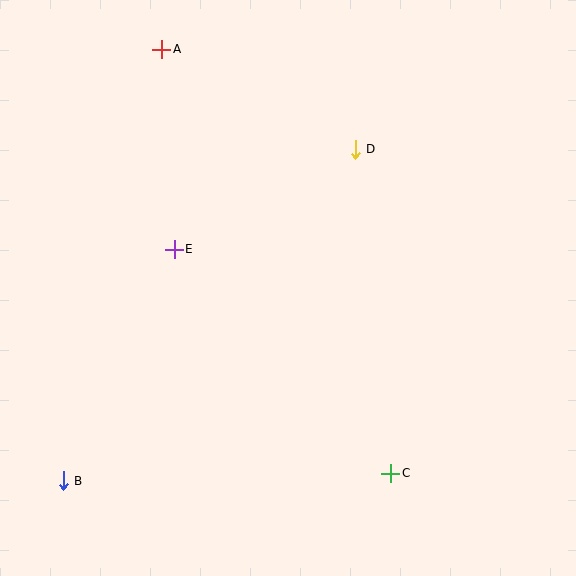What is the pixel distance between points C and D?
The distance between C and D is 326 pixels.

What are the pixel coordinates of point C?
Point C is at (391, 473).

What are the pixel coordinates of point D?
Point D is at (355, 149).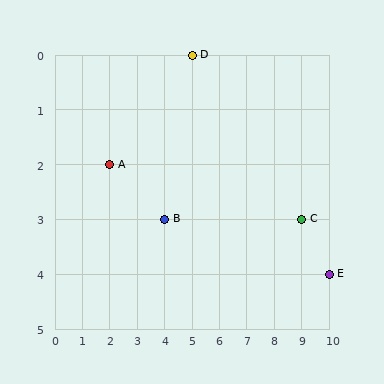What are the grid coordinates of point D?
Point D is at grid coordinates (5, 0).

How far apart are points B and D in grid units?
Points B and D are 1 column and 3 rows apart (about 3.2 grid units diagonally).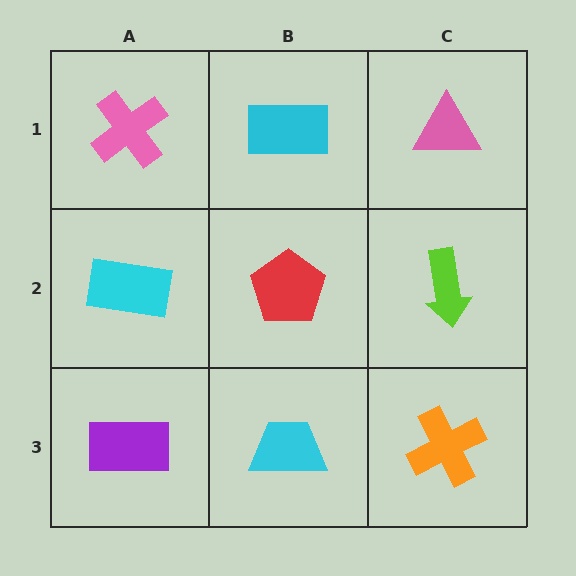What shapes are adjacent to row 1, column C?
A lime arrow (row 2, column C), a cyan rectangle (row 1, column B).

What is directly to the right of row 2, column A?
A red pentagon.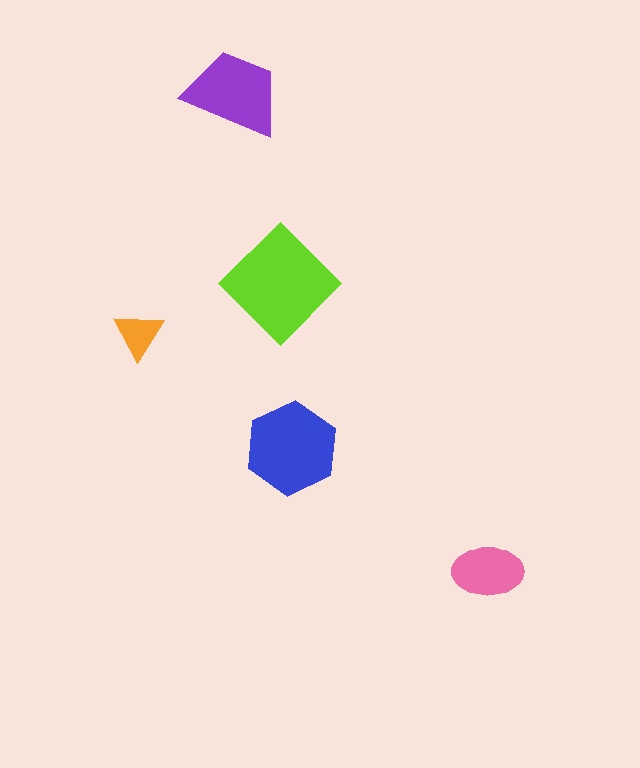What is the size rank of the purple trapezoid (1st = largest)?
3rd.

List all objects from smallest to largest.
The orange triangle, the pink ellipse, the purple trapezoid, the blue hexagon, the lime diamond.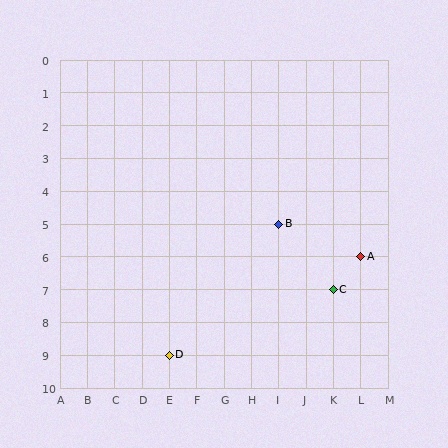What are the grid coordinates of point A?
Point A is at grid coordinates (L, 6).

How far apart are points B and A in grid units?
Points B and A are 3 columns and 1 row apart (about 3.2 grid units diagonally).